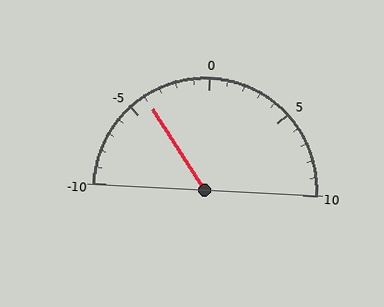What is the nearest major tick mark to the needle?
The nearest major tick mark is -5.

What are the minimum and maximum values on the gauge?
The gauge ranges from -10 to 10.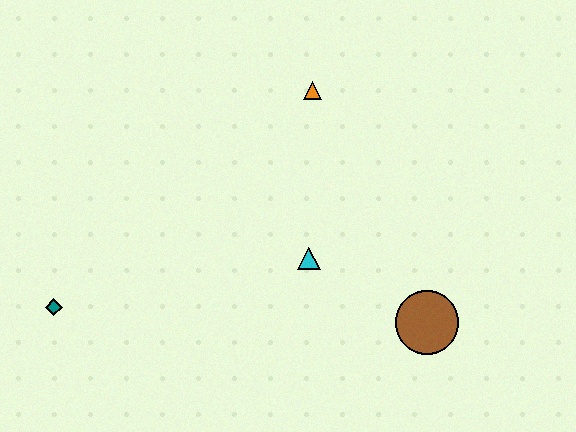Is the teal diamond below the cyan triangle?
Yes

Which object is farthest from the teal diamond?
The brown circle is farthest from the teal diamond.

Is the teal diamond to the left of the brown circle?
Yes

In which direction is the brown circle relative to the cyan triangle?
The brown circle is to the right of the cyan triangle.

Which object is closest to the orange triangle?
The cyan triangle is closest to the orange triangle.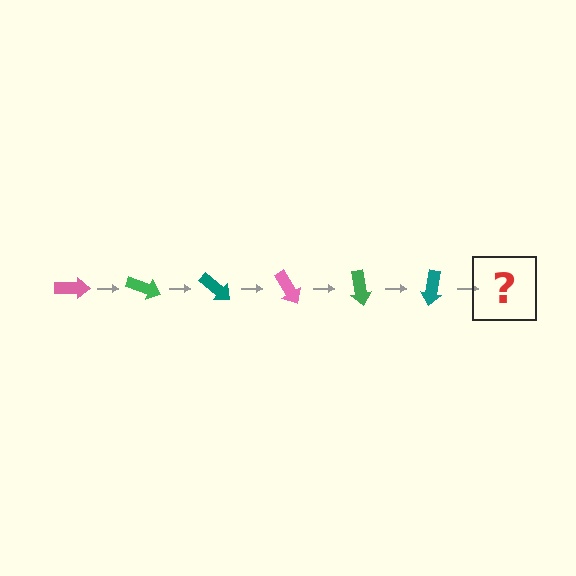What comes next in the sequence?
The next element should be a pink arrow, rotated 120 degrees from the start.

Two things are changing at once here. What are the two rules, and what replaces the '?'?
The two rules are that it rotates 20 degrees each step and the color cycles through pink, green, and teal. The '?' should be a pink arrow, rotated 120 degrees from the start.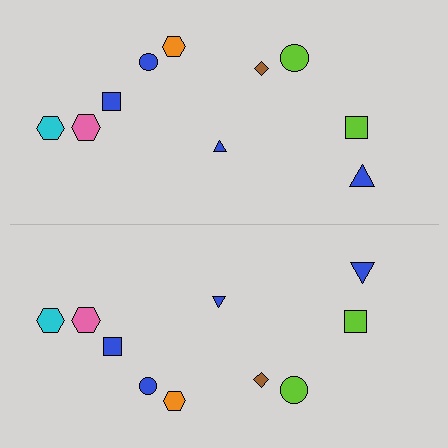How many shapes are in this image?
There are 20 shapes in this image.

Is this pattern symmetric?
Yes, this pattern has bilateral (reflection) symmetry.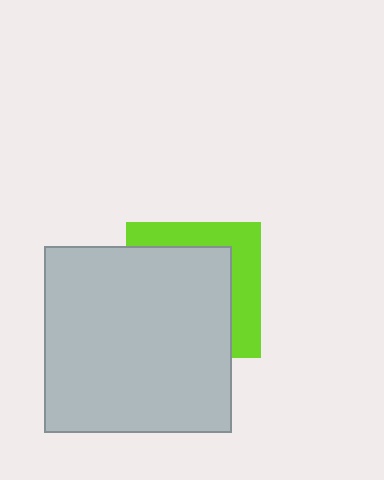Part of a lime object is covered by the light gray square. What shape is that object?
It is a square.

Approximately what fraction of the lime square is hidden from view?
Roughly 64% of the lime square is hidden behind the light gray square.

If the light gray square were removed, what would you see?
You would see the complete lime square.